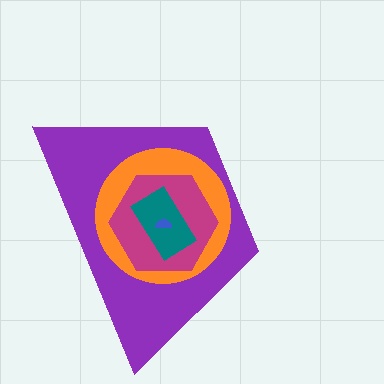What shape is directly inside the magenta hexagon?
The teal rectangle.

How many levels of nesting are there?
5.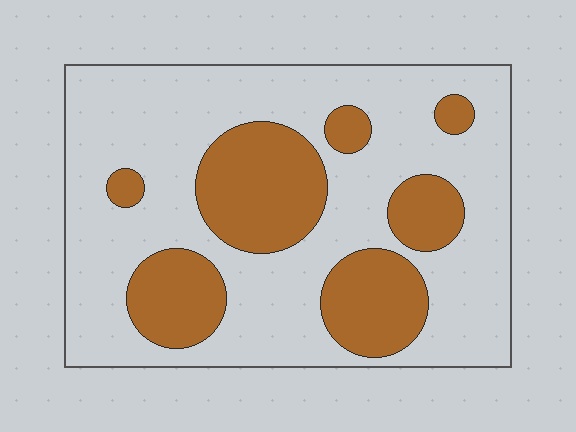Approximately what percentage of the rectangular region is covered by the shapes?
Approximately 30%.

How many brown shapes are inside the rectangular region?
7.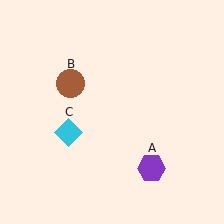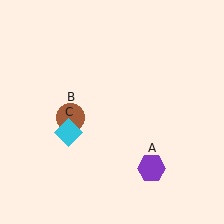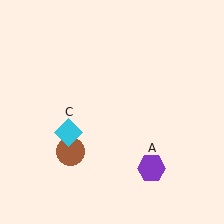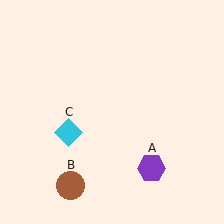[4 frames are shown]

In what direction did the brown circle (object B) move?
The brown circle (object B) moved down.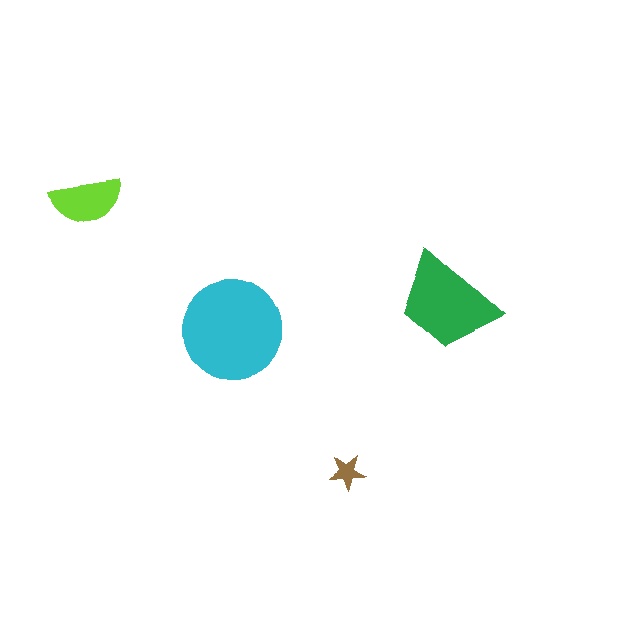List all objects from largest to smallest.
The cyan circle, the green trapezoid, the lime semicircle, the brown star.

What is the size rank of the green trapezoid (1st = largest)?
2nd.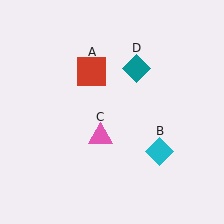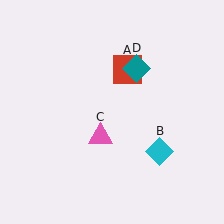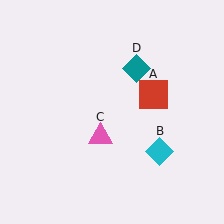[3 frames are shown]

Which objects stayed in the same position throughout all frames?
Cyan diamond (object B) and pink triangle (object C) and teal diamond (object D) remained stationary.